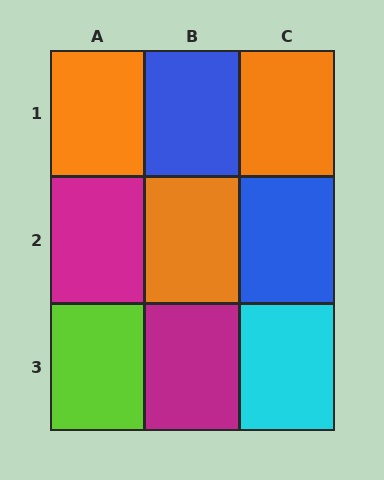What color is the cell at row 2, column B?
Orange.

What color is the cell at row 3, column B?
Magenta.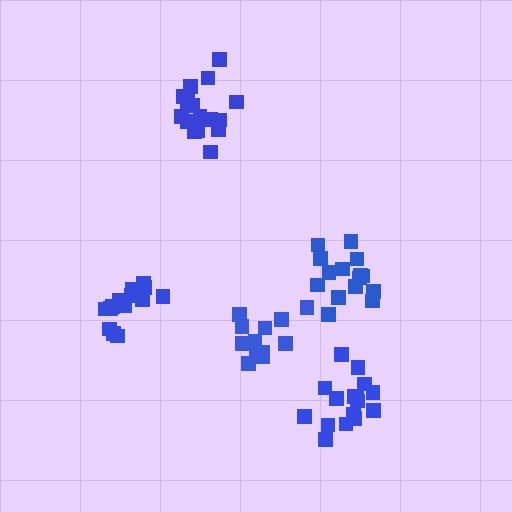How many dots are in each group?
Group 1: 15 dots, Group 2: 16 dots, Group 3: 12 dots, Group 4: 14 dots, Group 5: 18 dots (75 total).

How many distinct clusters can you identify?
There are 5 distinct clusters.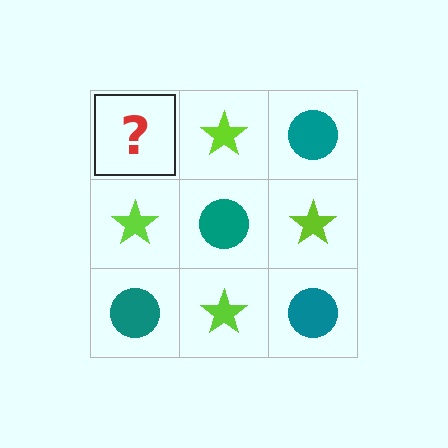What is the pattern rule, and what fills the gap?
The rule is that it alternates teal circle and lime star in a checkerboard pattern. The gap should be filled with a teal circle.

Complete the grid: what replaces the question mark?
The question mark should be replaced with a teal circle.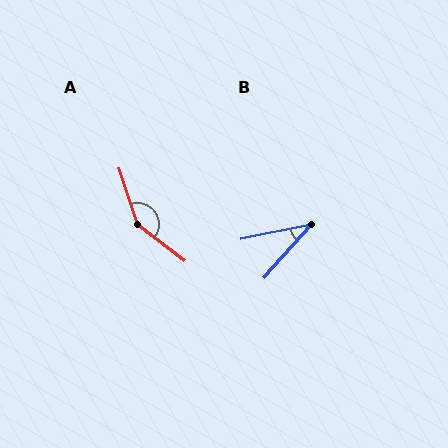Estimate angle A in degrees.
Approximately 145 degrees.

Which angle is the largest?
A, at approximately 145 degrees.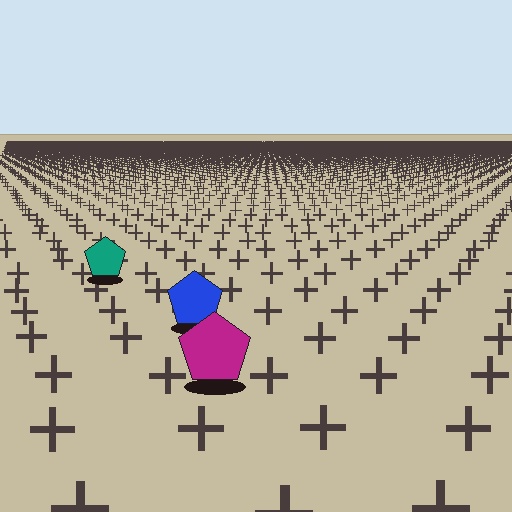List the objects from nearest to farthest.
From nearest to farthest: the magenta pentagon, the blue pentagon, the teal pentagon.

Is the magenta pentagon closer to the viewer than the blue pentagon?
Yes. The magenta pentagon is closer — you can tell from the texture gradient: the ground texture is coarser near it.